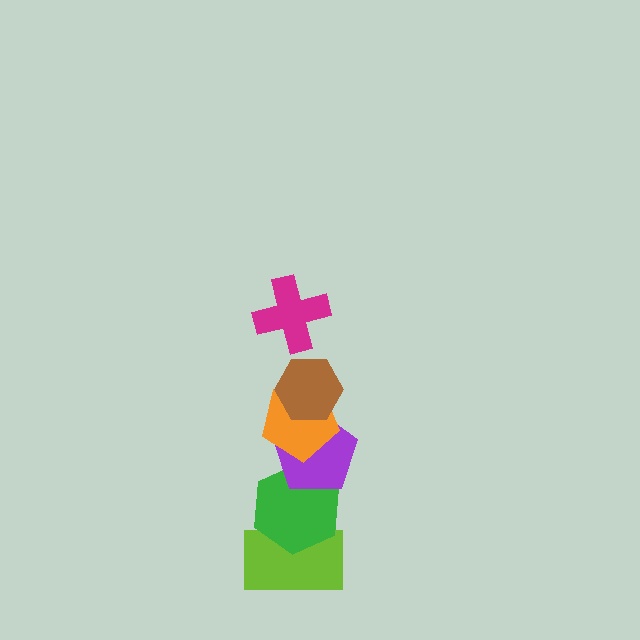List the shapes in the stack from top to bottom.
From top to bottom: the magenta cross, the brown hexagon, the orange pentagon, the purple pentagon, the green hexagon, the lime rectangle.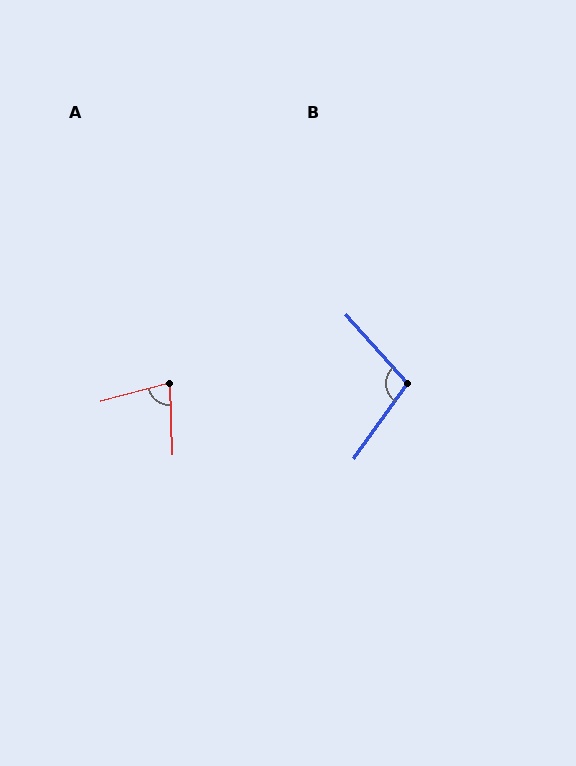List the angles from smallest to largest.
A (77°), B (103°).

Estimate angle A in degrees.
Approximately 77 degrees.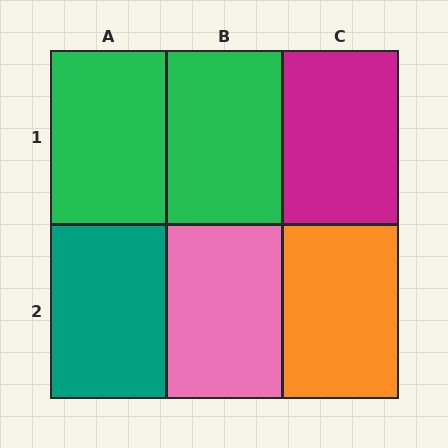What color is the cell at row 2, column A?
Teal.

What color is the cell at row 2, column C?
Orange.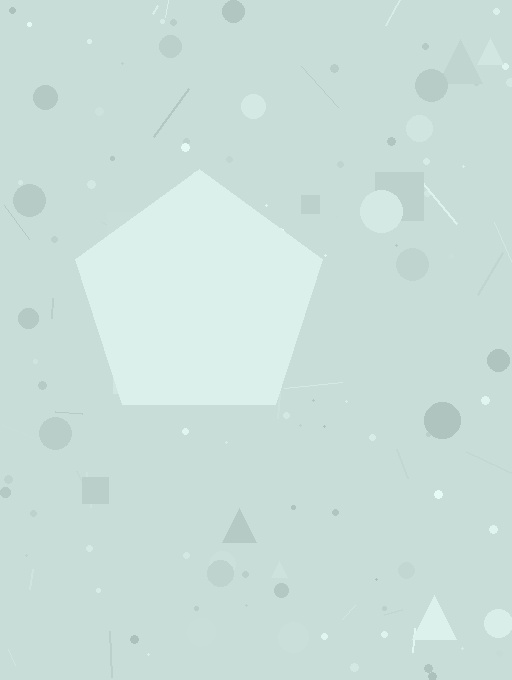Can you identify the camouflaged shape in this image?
The camouflaged shape is a pentagon.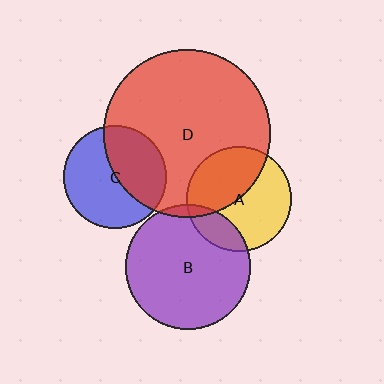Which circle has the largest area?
Circle D (red).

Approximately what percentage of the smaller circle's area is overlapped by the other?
Approximately 5%.